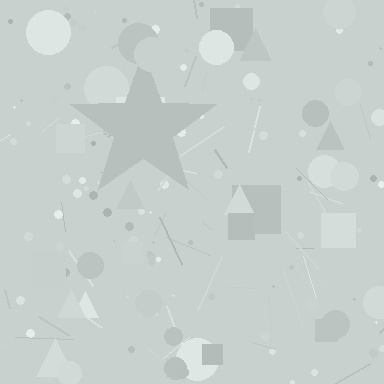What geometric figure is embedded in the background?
A star is embedded in the background.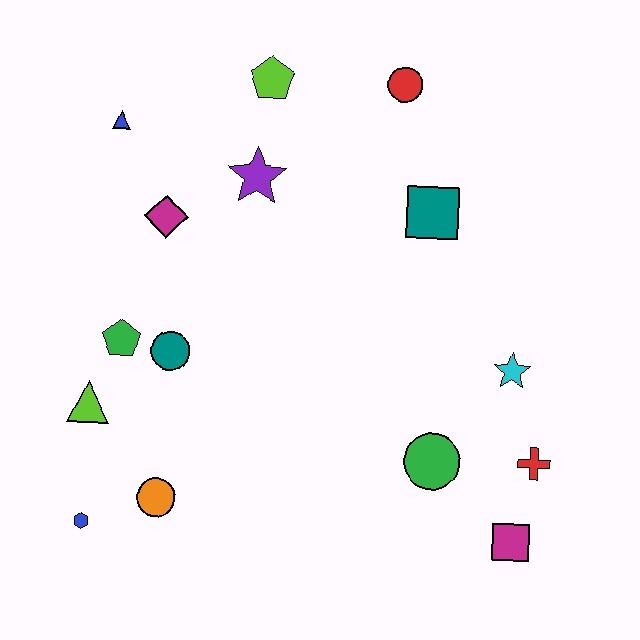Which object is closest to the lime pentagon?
The purple star is closest to the lime pentagon.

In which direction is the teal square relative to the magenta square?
The teal square is above the magenta square.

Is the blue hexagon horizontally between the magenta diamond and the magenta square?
No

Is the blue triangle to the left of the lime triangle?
No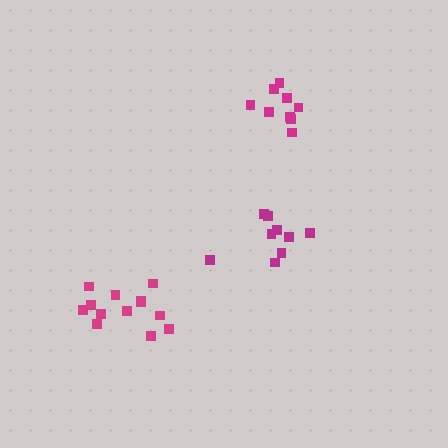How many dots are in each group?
Group 1: 9 dots, Group 2: 13 dots, Group 3: 9 dots (31 total).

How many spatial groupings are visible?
There are 3 spatial groupings.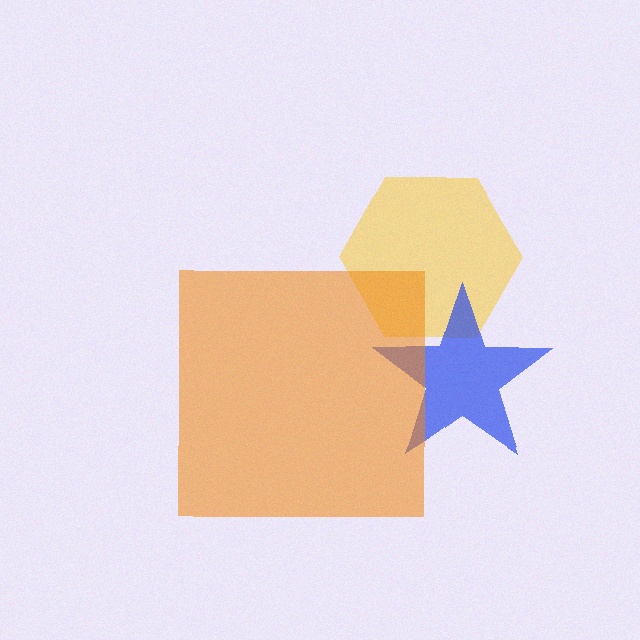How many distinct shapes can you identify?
There are 3 distinct shapes: a yellow hexagon, a blue star, an orange square.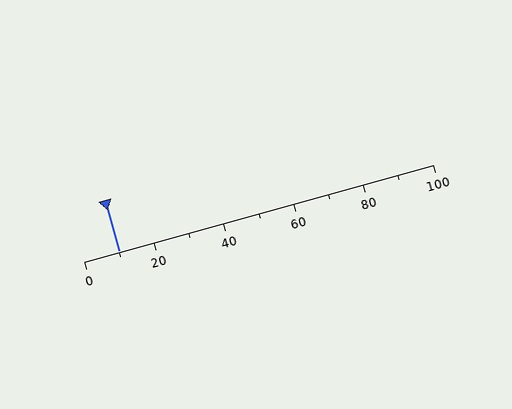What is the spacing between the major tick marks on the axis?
The major ticks are spaced 20 apart.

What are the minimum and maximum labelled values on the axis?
The axis runs from 0 to 100.